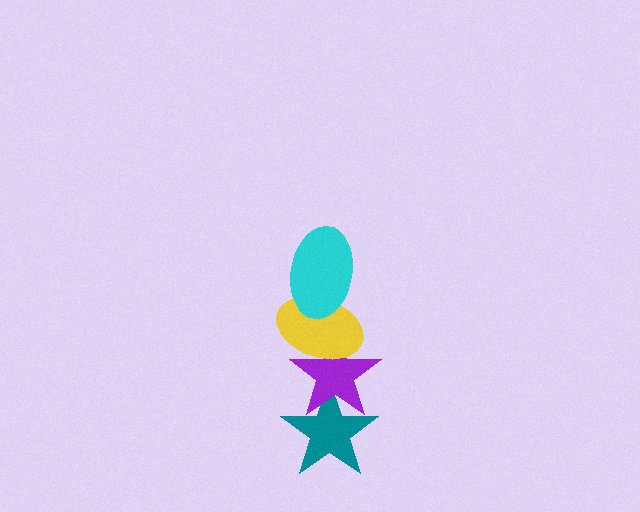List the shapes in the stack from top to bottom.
From top to bottom: the cyan ellipse, the yellow ellipse, the purple star, the teal star.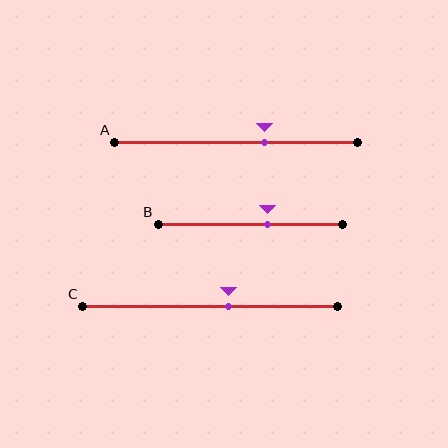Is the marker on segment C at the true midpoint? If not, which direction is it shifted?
No, the marker on segment C is shifted to the right by about 7% of the segment length.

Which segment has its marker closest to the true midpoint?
Segment C has its marker closest to the true midpoint.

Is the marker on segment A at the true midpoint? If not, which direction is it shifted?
No, the marker on segment A is shifted to the right by about 12% of the segment length.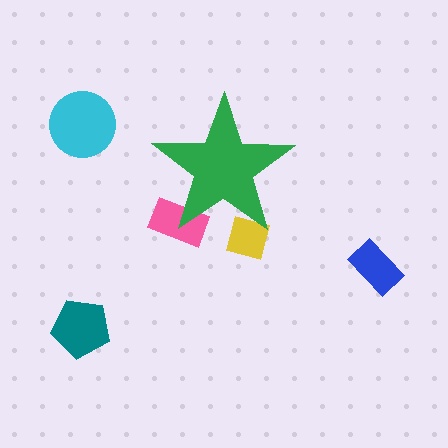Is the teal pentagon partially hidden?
No, the teal pentagon is fully visible.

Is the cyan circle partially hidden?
No, the cyan circle is fully visible.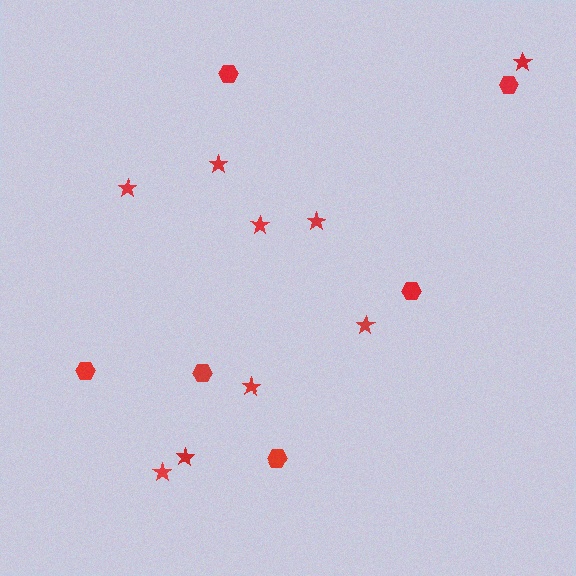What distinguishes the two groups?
There are 2 groups: one group of stars (9) and one group of hexagons (6).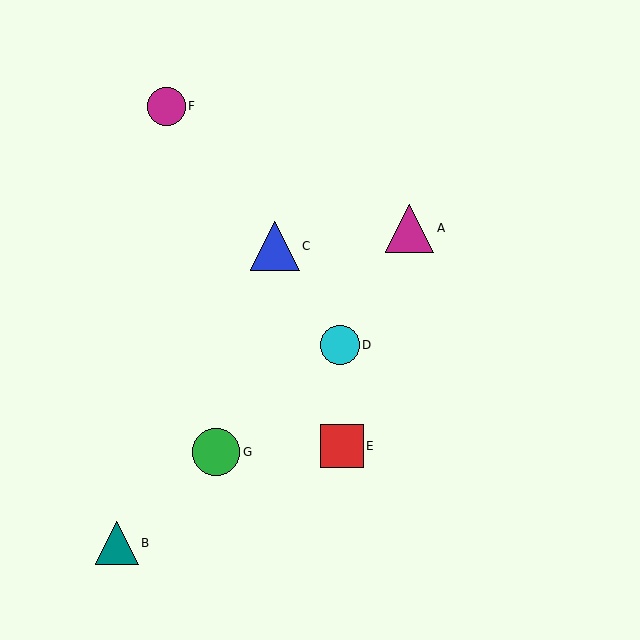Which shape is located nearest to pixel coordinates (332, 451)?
The red square (labeled E) at (342, 446) is nearest to that location.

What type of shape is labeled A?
Shape A is a magenta triangle.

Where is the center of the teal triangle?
The center of the teal triangle is at (117, 543).